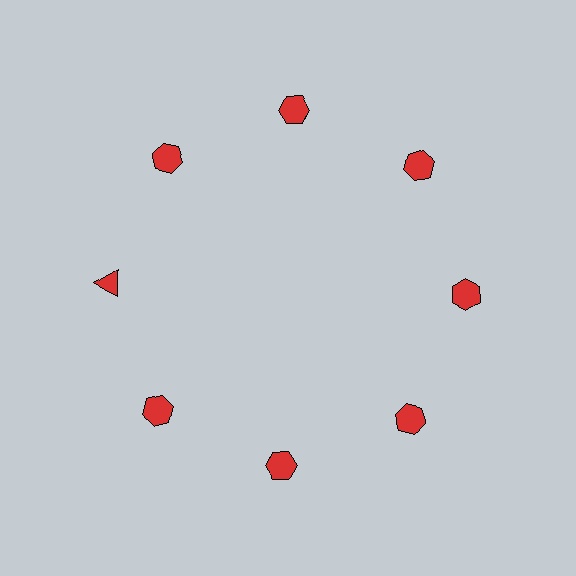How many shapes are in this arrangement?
There are 8 shapes arranged in a ring pattern.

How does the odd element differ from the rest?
It has a different shape: triangle instead of hexagon.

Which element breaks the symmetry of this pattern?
The red triangle at roughly the 9 o'clock position breaks the symmetry. All other shapes are red hexagons.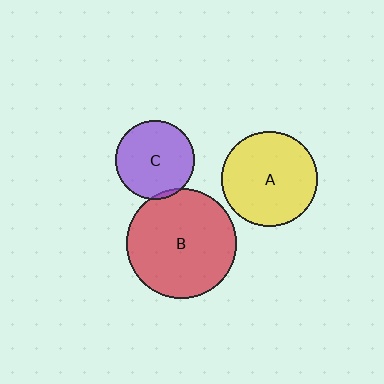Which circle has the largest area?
Circle B (red).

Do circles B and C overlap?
Yes.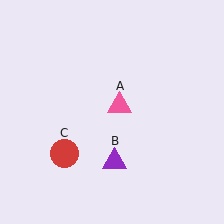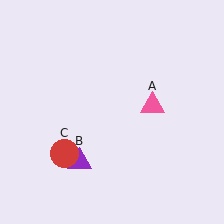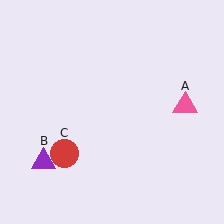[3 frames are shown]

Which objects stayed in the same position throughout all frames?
Red circle (object C) remained stationary.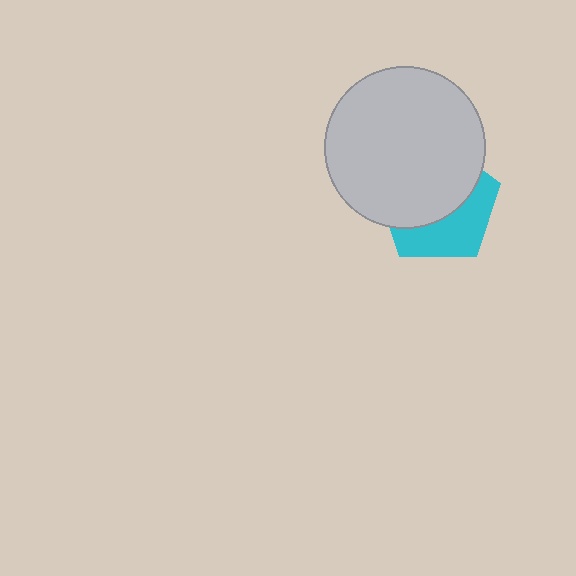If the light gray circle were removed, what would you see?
You would see the complete cyan pentagon.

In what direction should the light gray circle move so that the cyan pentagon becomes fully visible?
The light gray circle should move up. That is the shortest direction to clear the overlap and leave the cyan pentagon fully visible.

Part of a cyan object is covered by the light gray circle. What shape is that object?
It is a pentagon.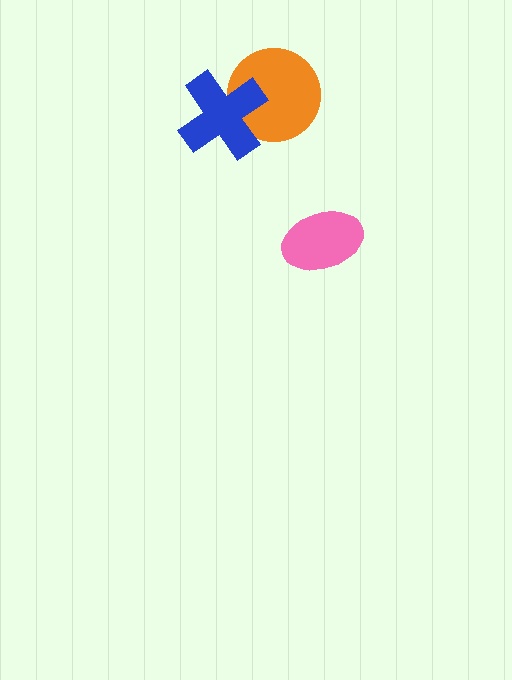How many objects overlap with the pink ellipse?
0 objects overlap with the pink ellipse.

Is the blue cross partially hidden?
No, no other shape covers it.